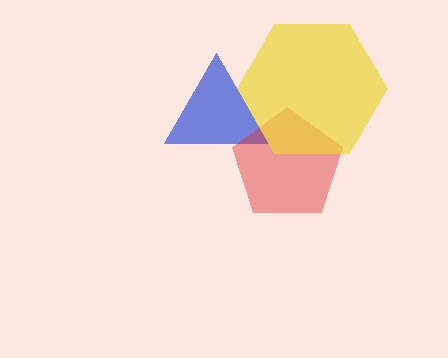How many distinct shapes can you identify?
There are 3 distinct shapes: a blue triangle, a red pentagon, a yellow hexagon.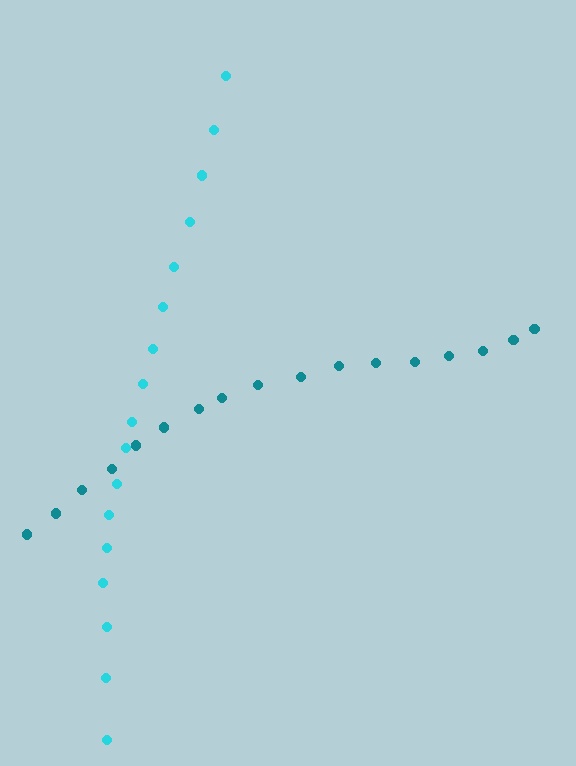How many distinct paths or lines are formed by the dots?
There are 2 distinct paths.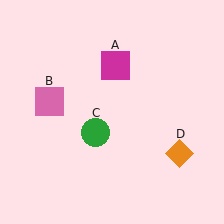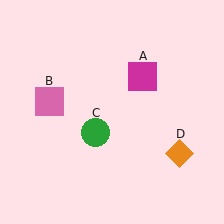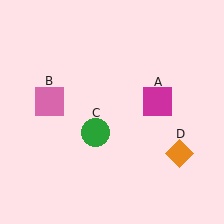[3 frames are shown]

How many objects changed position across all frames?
1 object changed position: magenta square (object A).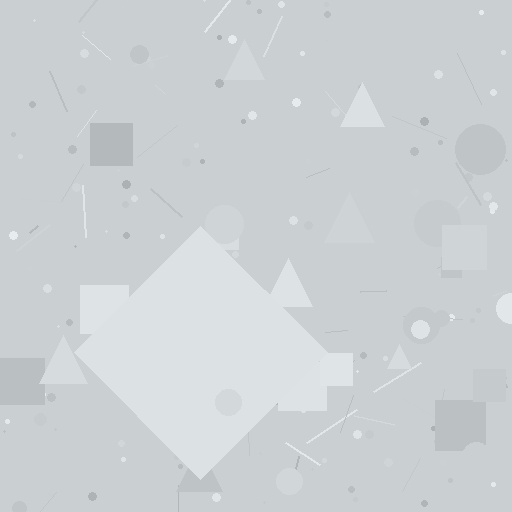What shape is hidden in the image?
A diamond is hidden in the image.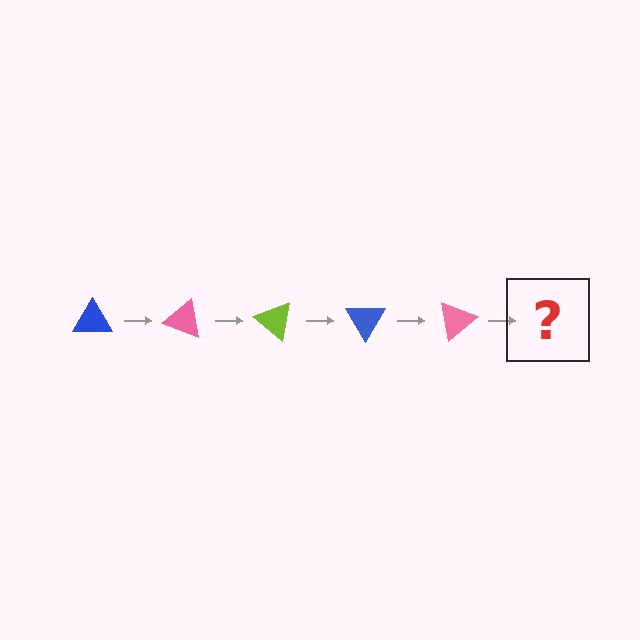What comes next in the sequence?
The next element should be a lime triangle, rotated 100 degrees from the start.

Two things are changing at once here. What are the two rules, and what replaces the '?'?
The two rules are that it rotates 20 degrees each step and the color cycles through blue, pink, and lime. The '?' should be a lime triangle, rotated 100 degrees from the start.